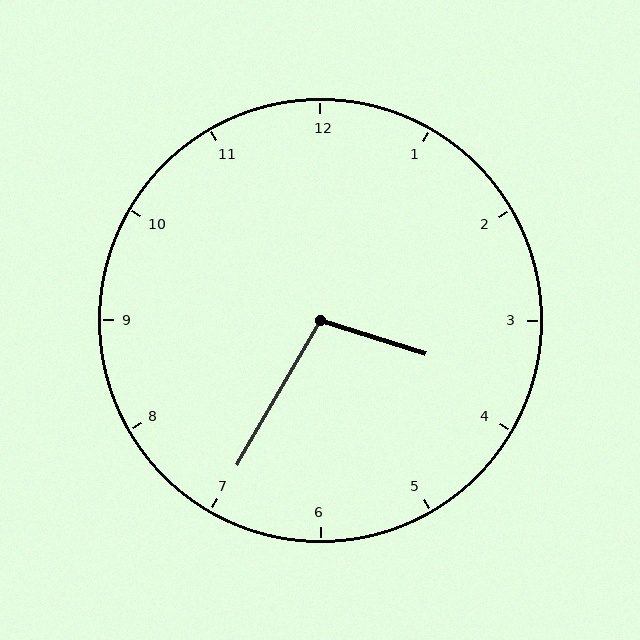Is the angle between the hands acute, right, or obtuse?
It is obtuse.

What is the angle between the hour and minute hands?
Approximately 102 degrees.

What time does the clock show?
3:35.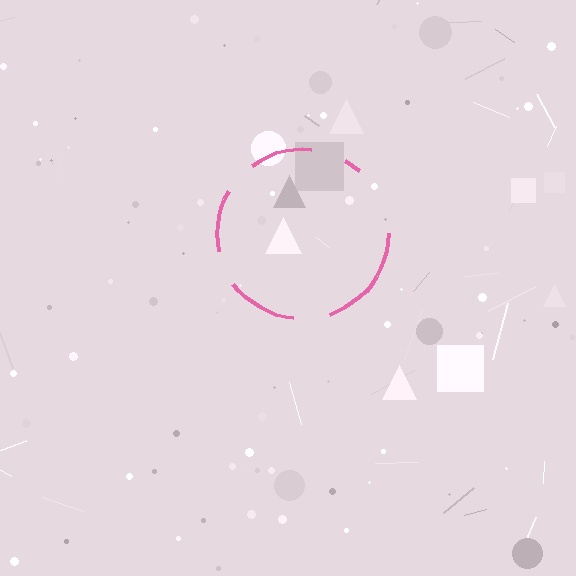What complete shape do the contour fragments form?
The contour fragments form a circle.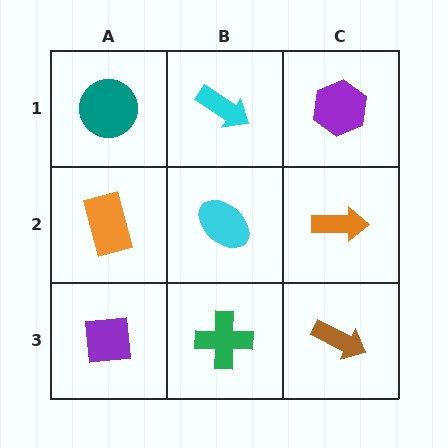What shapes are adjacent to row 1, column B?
A cyan ellipse (row 2, column B), a teal circle (row 1, column A), a purple hexagon (row 1, column C).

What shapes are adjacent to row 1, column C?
An orange arrow (row 2, column C), a cyan arrow (row 1, column B).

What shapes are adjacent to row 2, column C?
A purple hexagon (row 1, column C), a brown arrow (row 3, column C), a cyan ellipse (row 2, column B).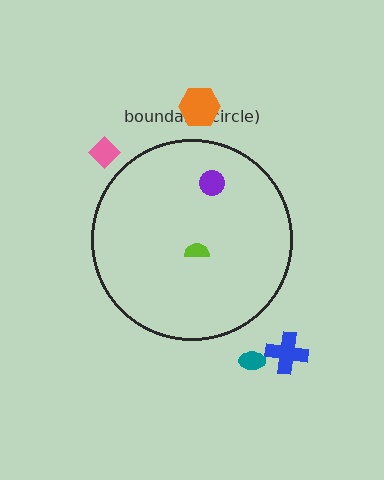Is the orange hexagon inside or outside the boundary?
Outside.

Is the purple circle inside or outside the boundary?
Inside.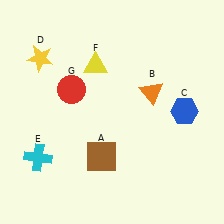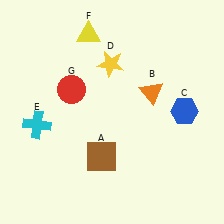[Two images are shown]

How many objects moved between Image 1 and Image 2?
3 objects moved between the two images.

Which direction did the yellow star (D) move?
The yellow star (D) moved right.